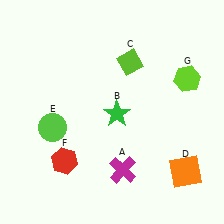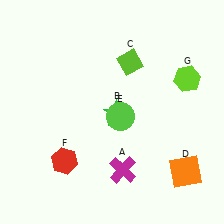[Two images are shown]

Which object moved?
The lime circle (E) moved right.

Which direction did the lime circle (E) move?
The lime circle (E) moved right.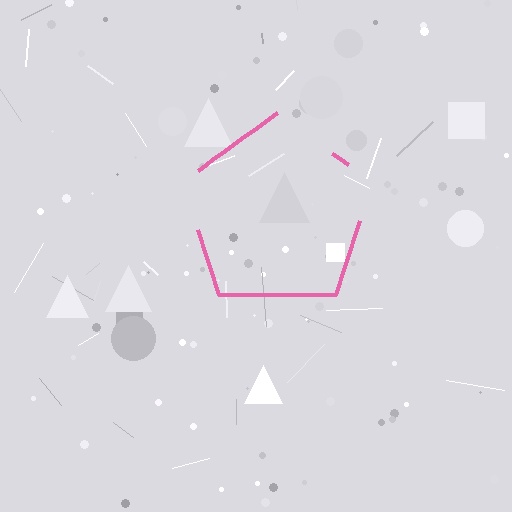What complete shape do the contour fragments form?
The contour fragments form a pentagon.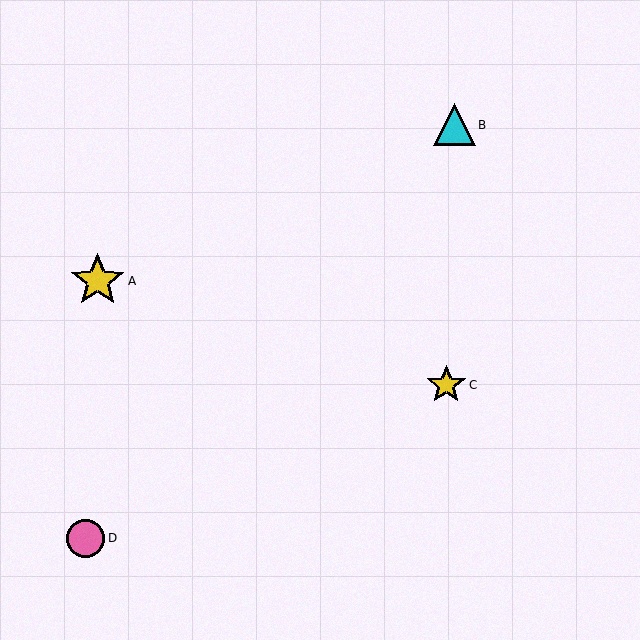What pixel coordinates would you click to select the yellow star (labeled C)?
Click at (446, 385) to select the yellow star C.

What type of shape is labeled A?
Shape A is a yellow star.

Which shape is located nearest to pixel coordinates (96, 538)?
The pink circle (labeled D) at (85, 538) is nearest to that location.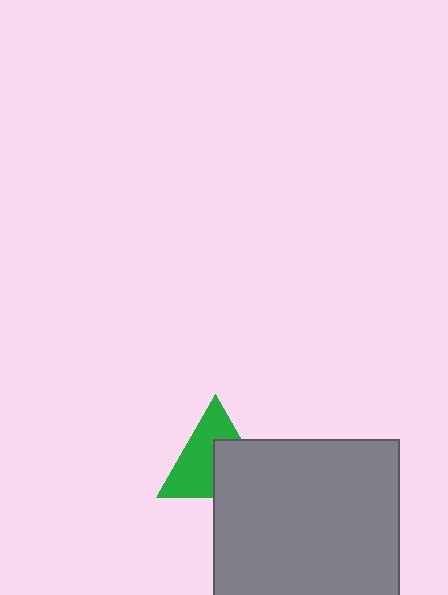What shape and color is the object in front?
The object in front is a gray square.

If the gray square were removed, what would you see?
You would see the complete green triangle.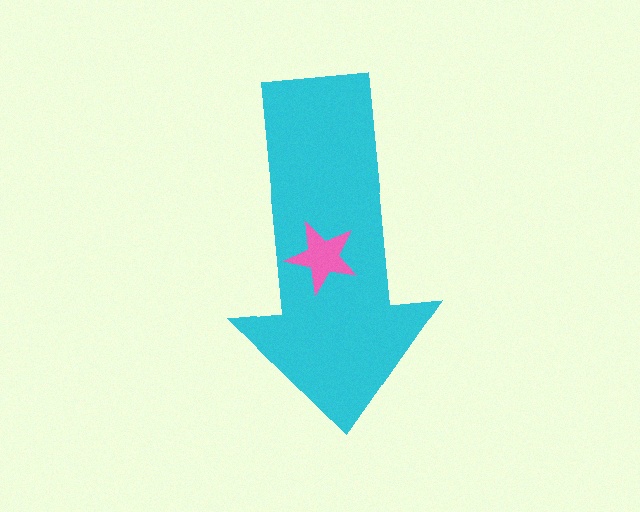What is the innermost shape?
The pink star.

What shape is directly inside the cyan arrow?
The pink star.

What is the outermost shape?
The cyan arrow.